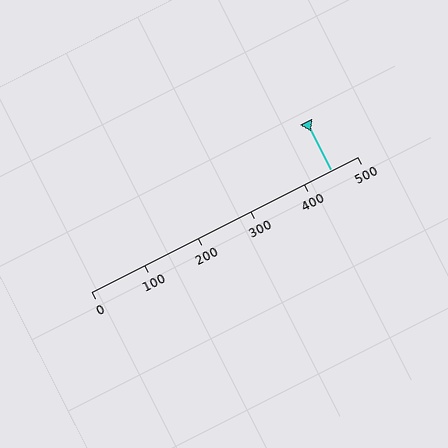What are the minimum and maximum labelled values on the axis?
The axis runs from 0 to 500.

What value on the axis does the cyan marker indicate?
The marker indicates approximately 450.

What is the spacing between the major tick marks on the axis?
The major ticks are spaced 100 apart.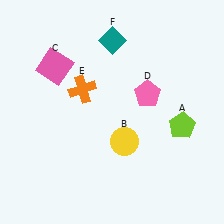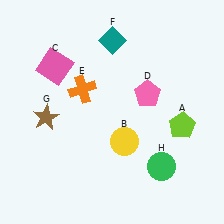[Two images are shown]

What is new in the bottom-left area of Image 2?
A brown star (G) was added in the bottom-left area of Image 2.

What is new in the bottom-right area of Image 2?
A green circle (H) was added in the bottom-right area of Image 2.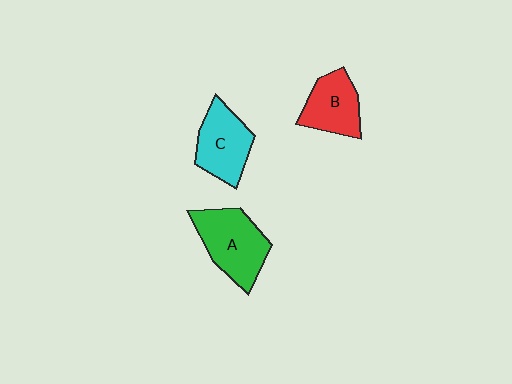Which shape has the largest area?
Shape A (green).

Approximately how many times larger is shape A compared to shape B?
Approximately 1.4 times.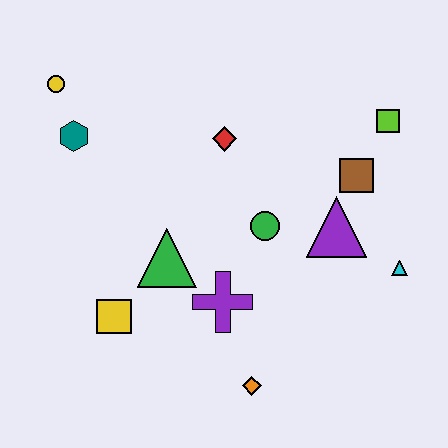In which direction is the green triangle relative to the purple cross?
The green triangle is to the left of the purple cross.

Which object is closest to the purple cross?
The green triangle is closest to the purple cross.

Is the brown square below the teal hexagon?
Yes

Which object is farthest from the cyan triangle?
The yellow circle is farthest from the cyan triangle.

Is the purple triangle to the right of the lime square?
No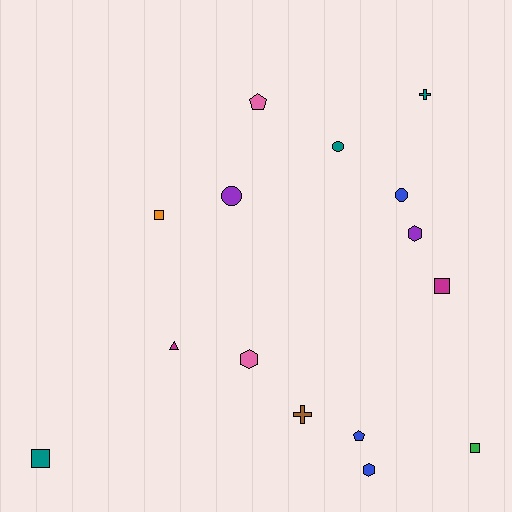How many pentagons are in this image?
There are 2 pentagons.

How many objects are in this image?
There are 15 objects.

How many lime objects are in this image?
There are no lime objects.